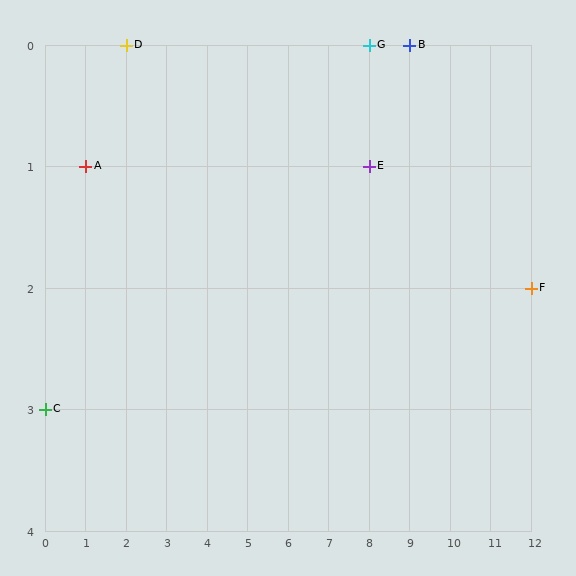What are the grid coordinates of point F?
Point F is at grid coordinates (12, 2).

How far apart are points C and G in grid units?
Points C and G are 8 columns and 3 rows apart (about 8.5 grid units diagonally).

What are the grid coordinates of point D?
Point D is at grid coordinates (2, 0).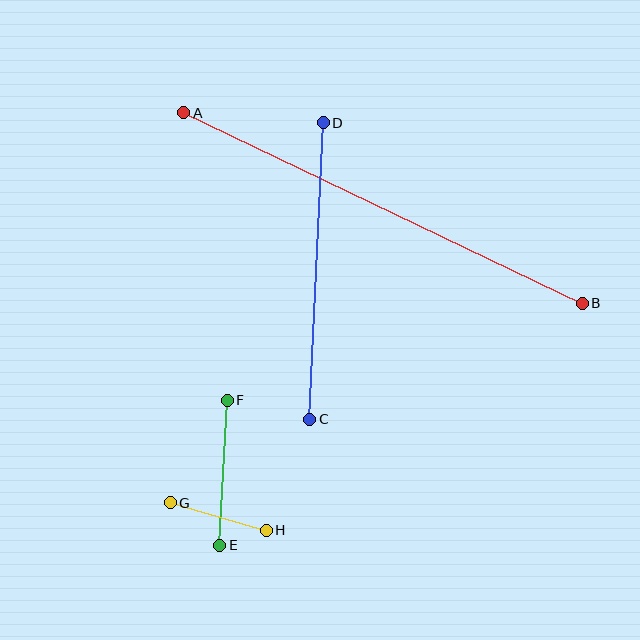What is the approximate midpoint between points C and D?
The midpoint is at approximately (317, 271) pixels.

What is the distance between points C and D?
The distance is approximately 297 pixels.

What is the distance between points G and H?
The distance is approximately 100 pixels.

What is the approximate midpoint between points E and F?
The midpoint is at approximately (223, 473) pixels.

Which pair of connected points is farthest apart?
Points A and B are farthest apart.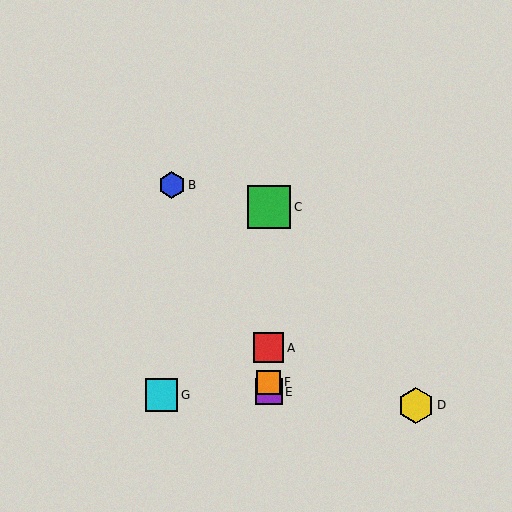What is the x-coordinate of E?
Object E is at x≈269.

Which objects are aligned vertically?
Objects A, C, E, F are aligned vertically.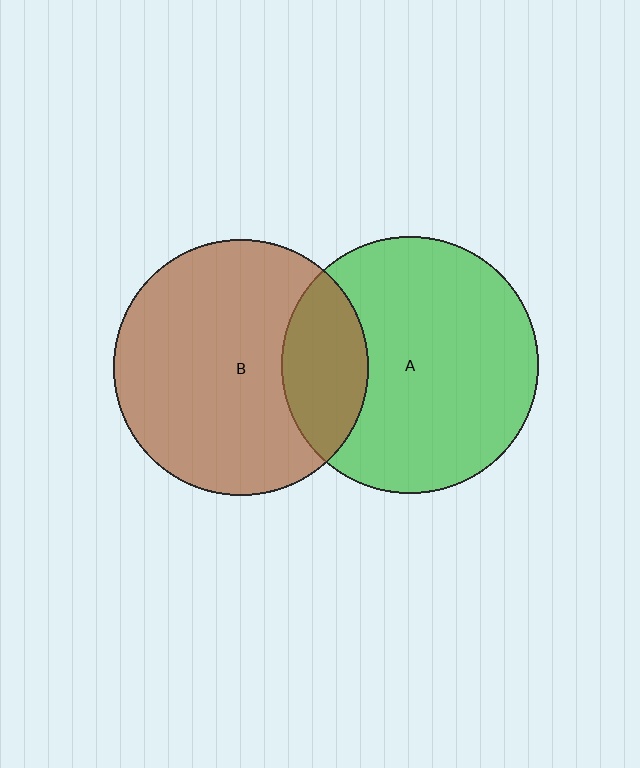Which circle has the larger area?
Circle A (green).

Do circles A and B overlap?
Yes.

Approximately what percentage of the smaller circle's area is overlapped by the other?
Approximately 25%.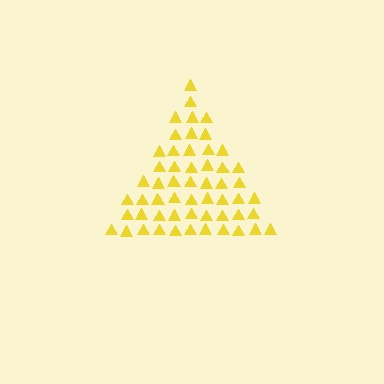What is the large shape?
The large shape is a triangle.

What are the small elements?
The small elements are triangles.